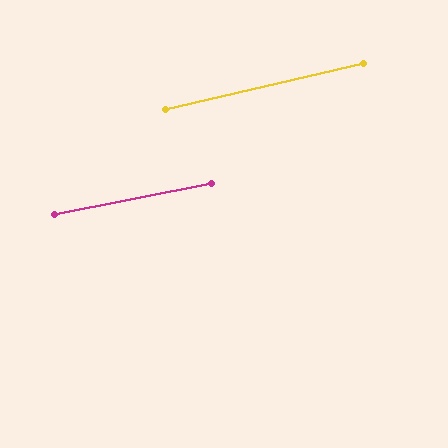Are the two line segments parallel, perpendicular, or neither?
Parallel — their directions differ by only 1.9°.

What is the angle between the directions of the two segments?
Approximately 2 degrees.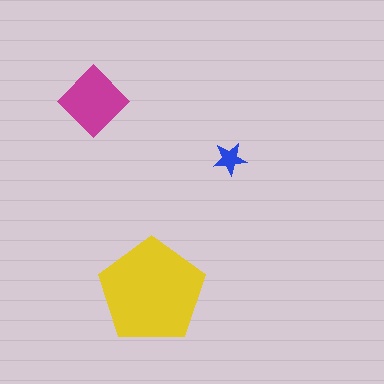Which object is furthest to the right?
The blue star is rightmost.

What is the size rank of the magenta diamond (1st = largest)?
2nd.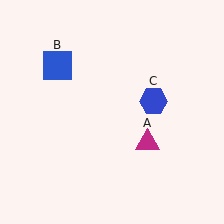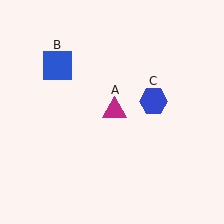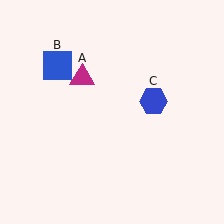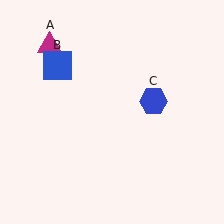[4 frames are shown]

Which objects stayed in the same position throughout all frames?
Blue square (object B) and blue hexagon (object C) remained stationary.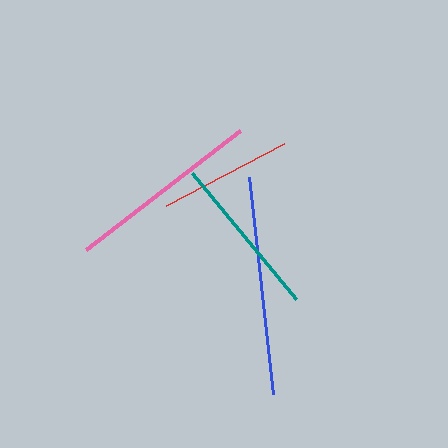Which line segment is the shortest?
The red line is the shortest at approximately 133 pixels.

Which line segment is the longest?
The blue line is the longest at approximately 218 pixels.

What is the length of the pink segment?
The pink segment is approximately 194 pixels long.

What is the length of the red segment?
The red segment is approximately 133 pixels long.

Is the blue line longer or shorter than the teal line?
The blue line is longer than the teal line.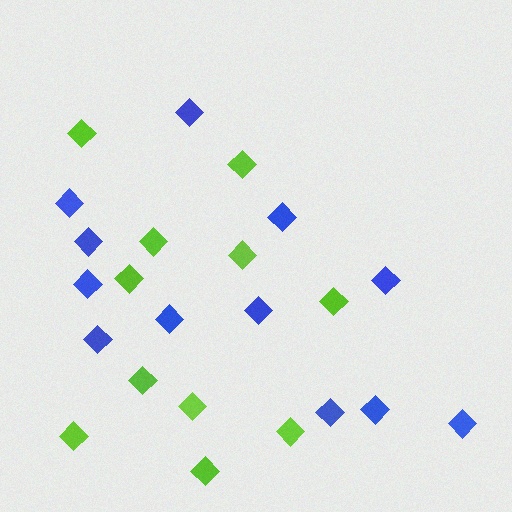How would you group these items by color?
There are 2 groups: one group of blue diamonds (12) and one group of lime diamonds (11).